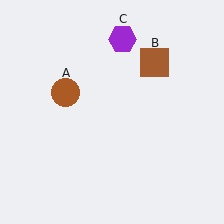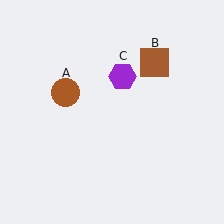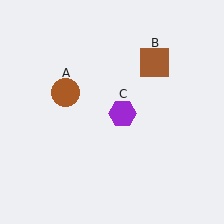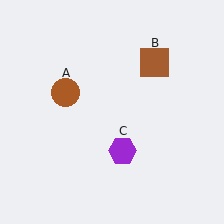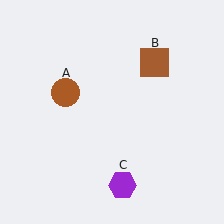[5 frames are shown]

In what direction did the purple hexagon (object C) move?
The purple hexagon (object C) moved down.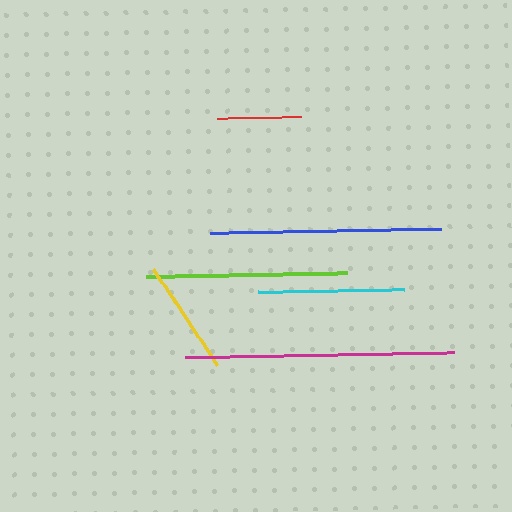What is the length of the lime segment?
The lime segment is approximately 201 pixels long.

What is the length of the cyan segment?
The cyan segment is approximately 146 pixels long.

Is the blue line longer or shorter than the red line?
The blue line is longer than the red line.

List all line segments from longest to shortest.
From longest to shortest: magenta, blue, lime, cyan, yellow, red.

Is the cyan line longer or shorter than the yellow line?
The cyan line is longer than the yellow line.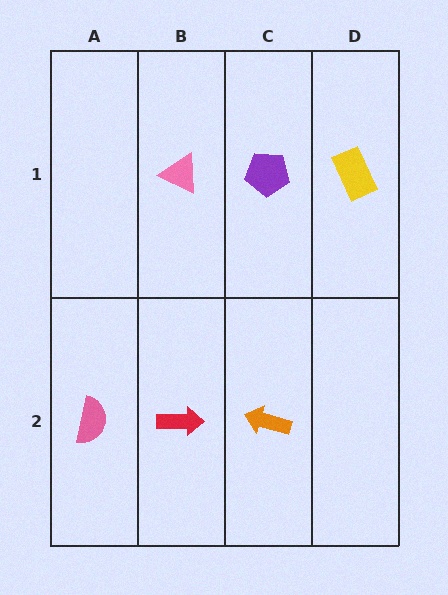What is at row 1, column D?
A yellow rectangle.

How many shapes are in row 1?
3 shapes.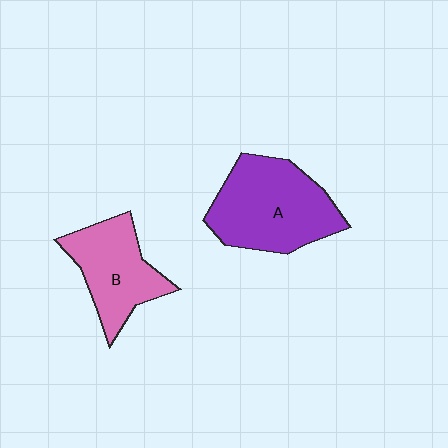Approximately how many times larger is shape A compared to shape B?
Approximately 1.3 times.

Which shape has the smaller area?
Shape B (pink).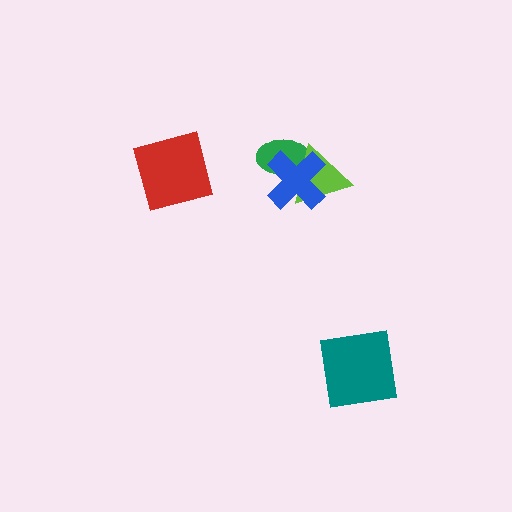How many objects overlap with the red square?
0 objects overlap with the red square.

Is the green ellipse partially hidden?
Yes, it is partially covered by another shape.